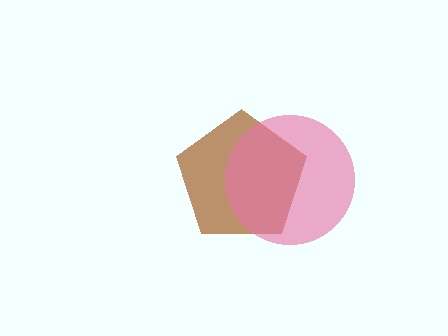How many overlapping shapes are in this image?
There are 2 overlapping shapes in the image.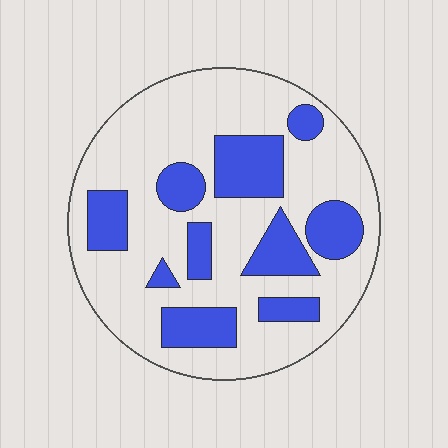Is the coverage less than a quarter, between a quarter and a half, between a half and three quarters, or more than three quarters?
Between a quarter and a half.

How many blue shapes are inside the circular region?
10.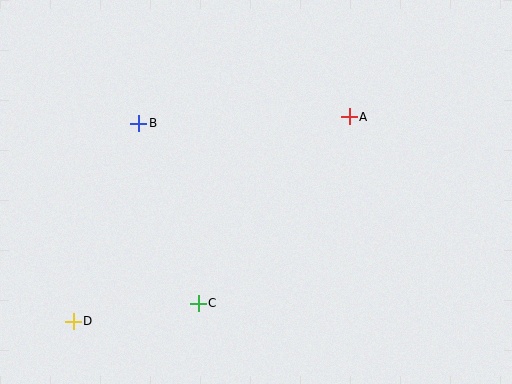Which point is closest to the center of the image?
Point A at (349, 117) is closest to the center.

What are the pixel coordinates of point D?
Point D is at (73, 321).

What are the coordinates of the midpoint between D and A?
The midpoint between D and A is at (211, 219).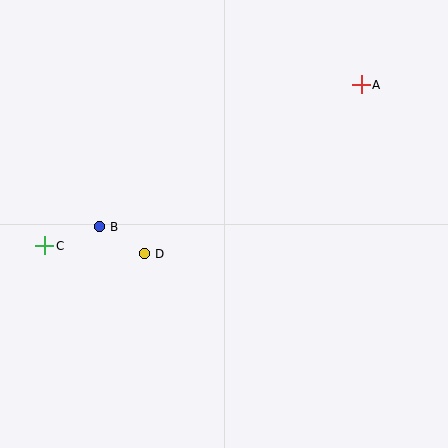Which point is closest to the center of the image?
Point D at (144, 254) is closest to the center.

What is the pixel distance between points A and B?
The distance between A and B is 298 pixels.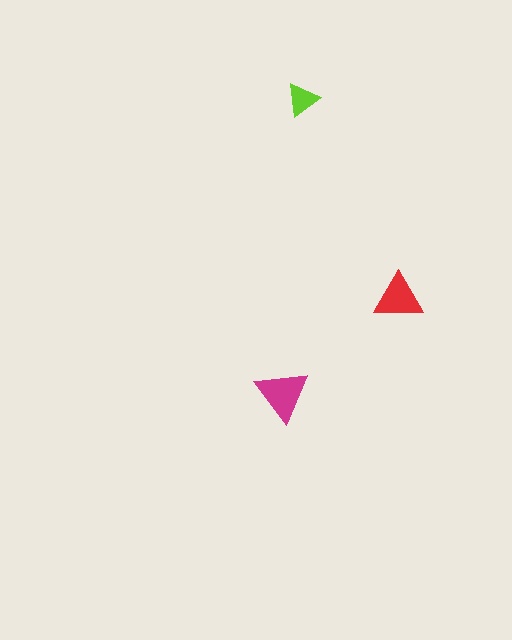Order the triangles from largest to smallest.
the magenta one, the red one, the lime one.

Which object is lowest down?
The magenta triangle is bottommost.